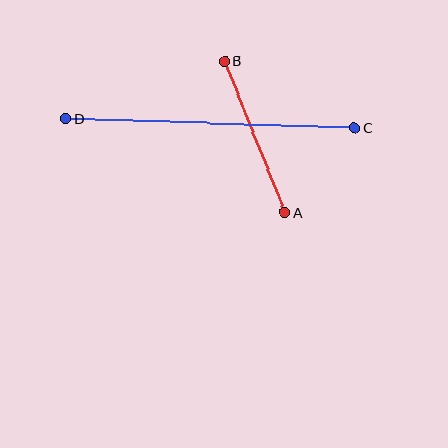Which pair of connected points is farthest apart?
Points C and D are farthest apart.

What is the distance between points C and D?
The distance is approximately 289 pixels.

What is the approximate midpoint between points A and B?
The midpoint is at approximately (255, 137) pixels.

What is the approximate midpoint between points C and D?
The midpoint is at approximately (210, 123) pixels.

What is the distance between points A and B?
The distance is approximately 163 pixels.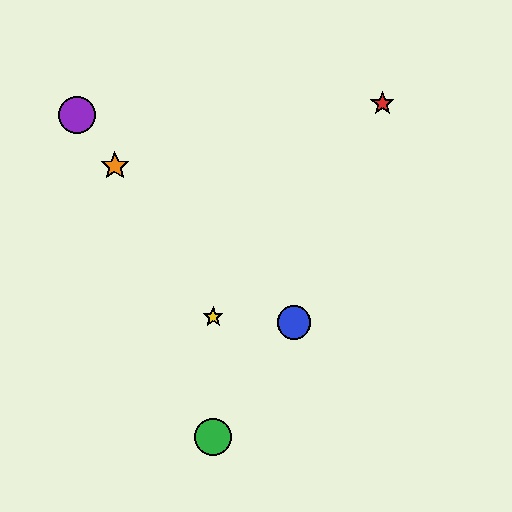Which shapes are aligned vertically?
The green circle, the yellow star are aligned vertically.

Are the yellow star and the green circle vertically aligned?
Yes, both are at x≈213.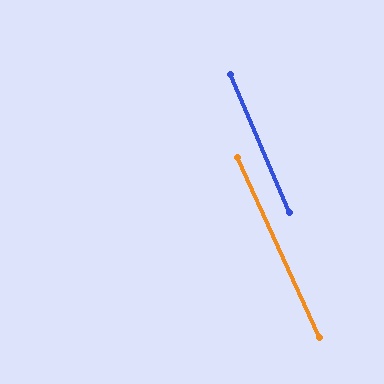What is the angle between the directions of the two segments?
Approximately 1 degree.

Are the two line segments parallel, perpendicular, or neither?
Parallel — their directions differ by only 1.2°.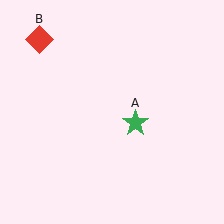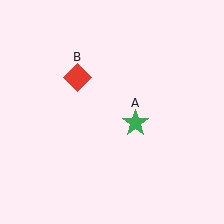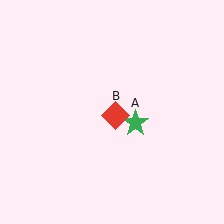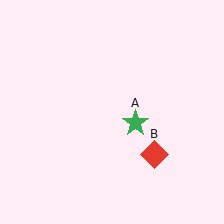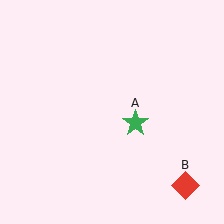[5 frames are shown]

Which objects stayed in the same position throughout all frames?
Green star (object A) remained stationary.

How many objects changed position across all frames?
1 object changed position: red diamond (object B).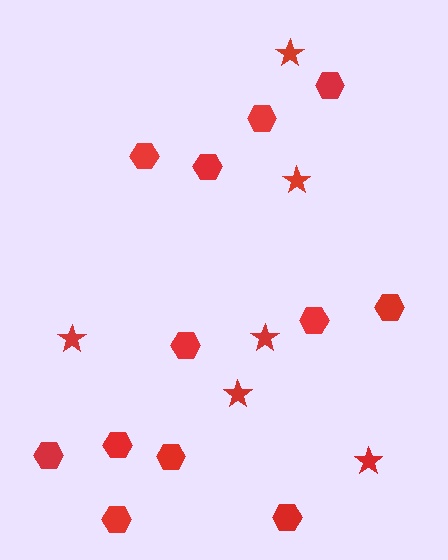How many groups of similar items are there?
There are 2 groups: one group of hexagons (12) and one group of stars (6).